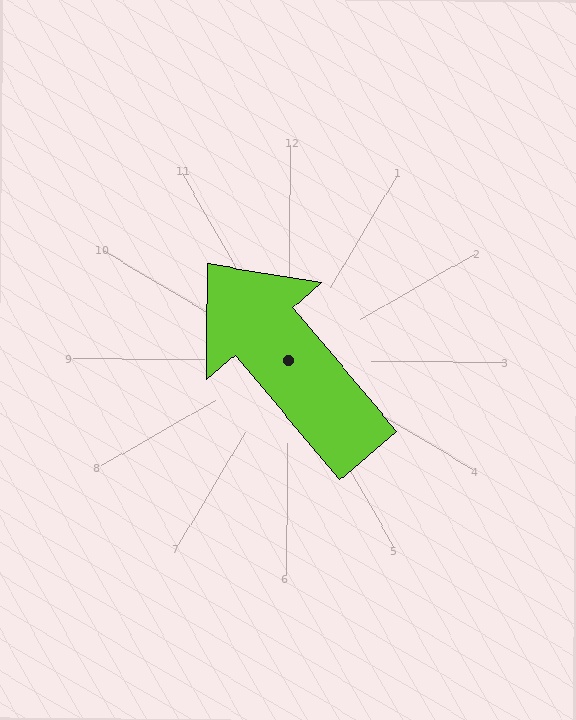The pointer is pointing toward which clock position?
Roughly 11 o'clock.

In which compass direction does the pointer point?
Northwest.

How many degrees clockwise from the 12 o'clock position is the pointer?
Approximately 320 degrees.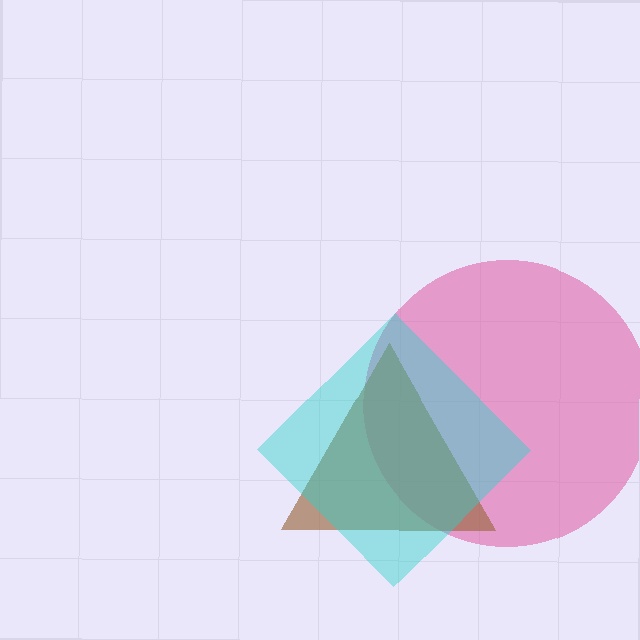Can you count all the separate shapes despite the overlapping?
Yes, there are 3 separate shapes.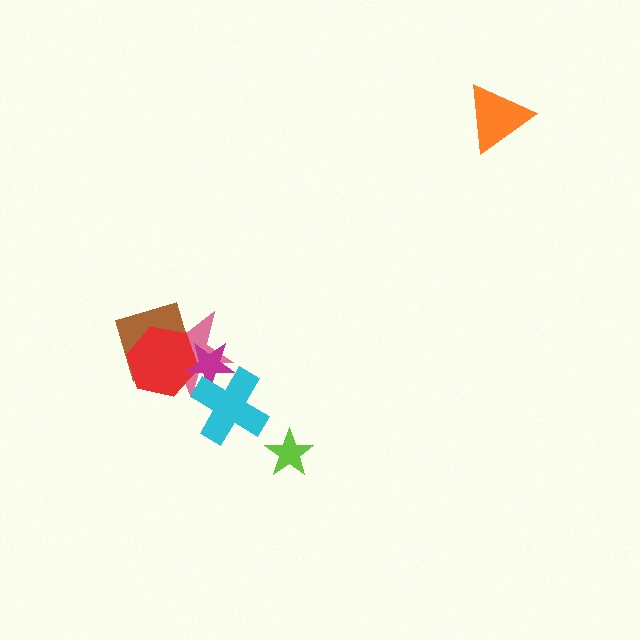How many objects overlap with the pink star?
4 objects overlap with the pink star.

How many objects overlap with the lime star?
0 objects overlap with the lime star.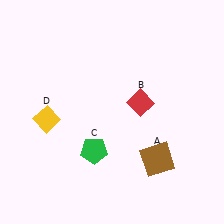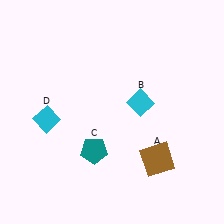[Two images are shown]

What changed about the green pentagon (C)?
In Image 1, C is green. In Image 2, it changed to teal.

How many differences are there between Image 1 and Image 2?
There are 3 differences between the two images.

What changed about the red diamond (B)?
In Image 1, B is red. In Image 2, it changed to cyan.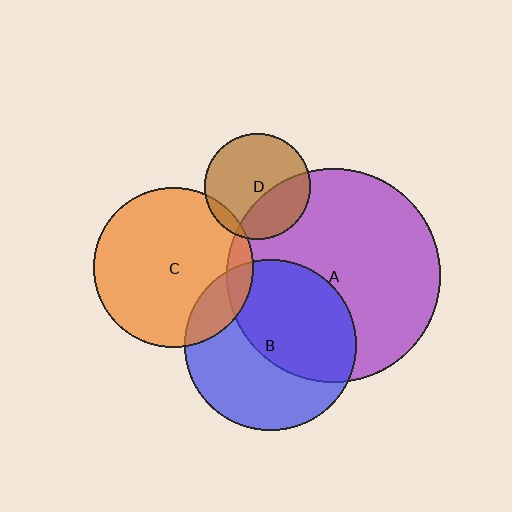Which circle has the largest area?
Circle A (purple).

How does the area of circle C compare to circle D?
Approximately 2.3 times.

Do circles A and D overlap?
Yes.